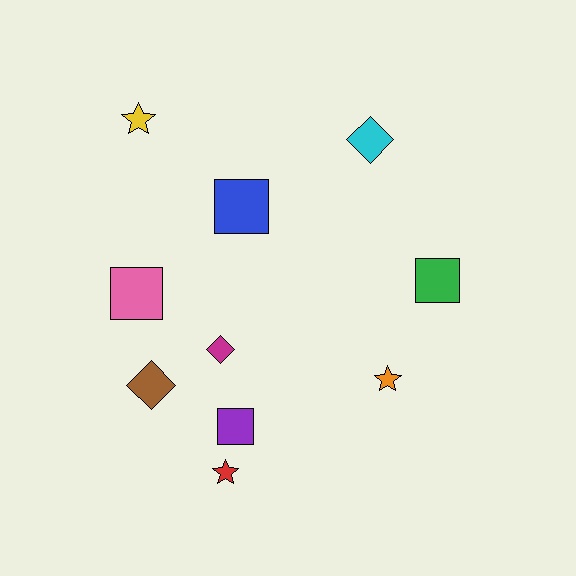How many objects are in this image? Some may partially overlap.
There are 10 objects.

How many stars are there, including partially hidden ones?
There are 3 stars.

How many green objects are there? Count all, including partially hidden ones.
There is 1 green object.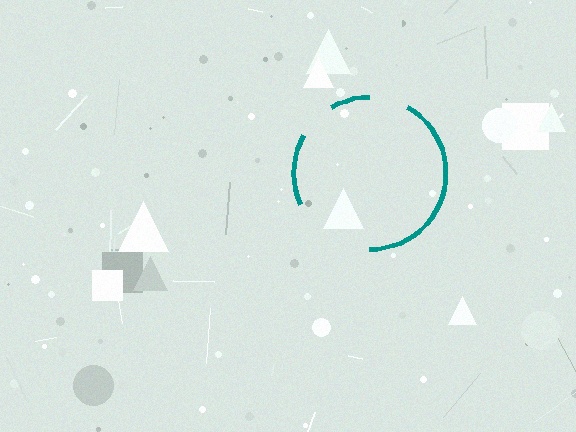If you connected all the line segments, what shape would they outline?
They would outline a circle.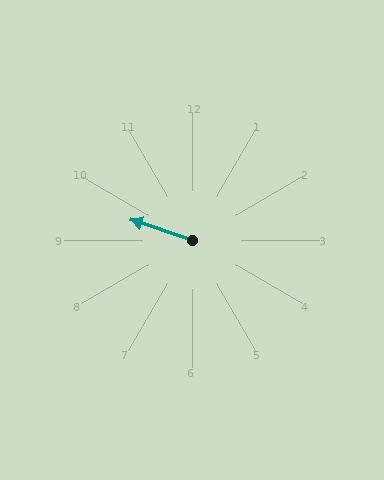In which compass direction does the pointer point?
West.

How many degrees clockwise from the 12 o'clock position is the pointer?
Approximately 289 degrees.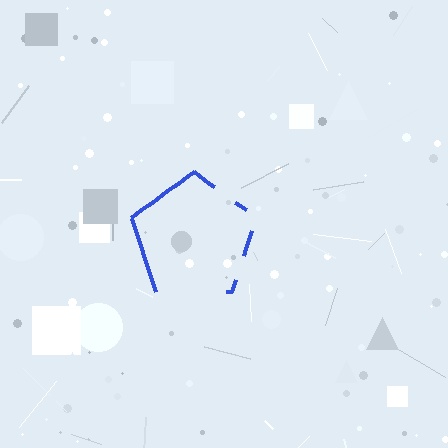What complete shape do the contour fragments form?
The contour fragments form a pentagon.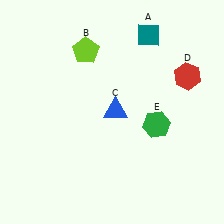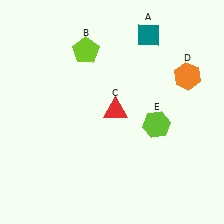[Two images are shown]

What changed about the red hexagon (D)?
In Image 1, D is red. In Image 2, it changed to orange.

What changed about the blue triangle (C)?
In Image 1, C is blue. In Image 2, it changed to red.